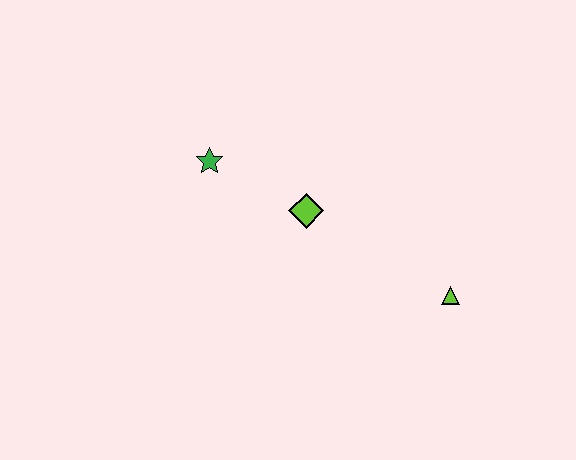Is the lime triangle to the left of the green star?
No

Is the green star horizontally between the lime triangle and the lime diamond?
No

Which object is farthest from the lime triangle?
The green star is farthest from the lime triangle.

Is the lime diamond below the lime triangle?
No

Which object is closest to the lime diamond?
The green star is closest to the lime diamond.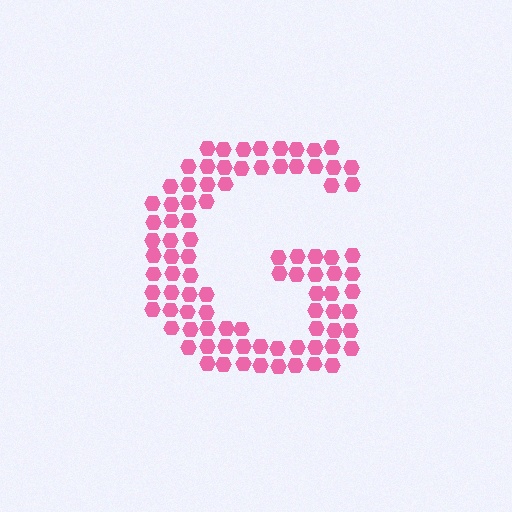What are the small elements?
The small elements are hexagons.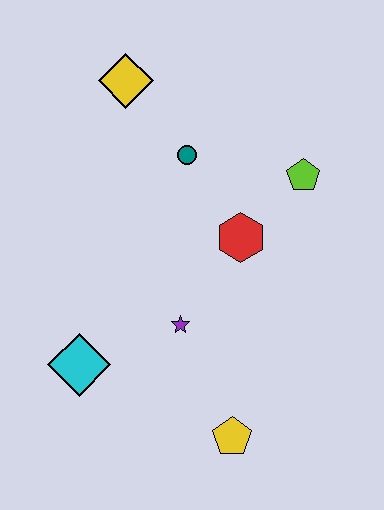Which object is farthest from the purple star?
The yellow diamond is farthest from the purple star.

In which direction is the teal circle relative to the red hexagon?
The teal circle is above the red hexagon.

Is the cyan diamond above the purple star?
No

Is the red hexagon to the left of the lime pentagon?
Yes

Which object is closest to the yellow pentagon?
The purple star is closest to the yellow pentagon.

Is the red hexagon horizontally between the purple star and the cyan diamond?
No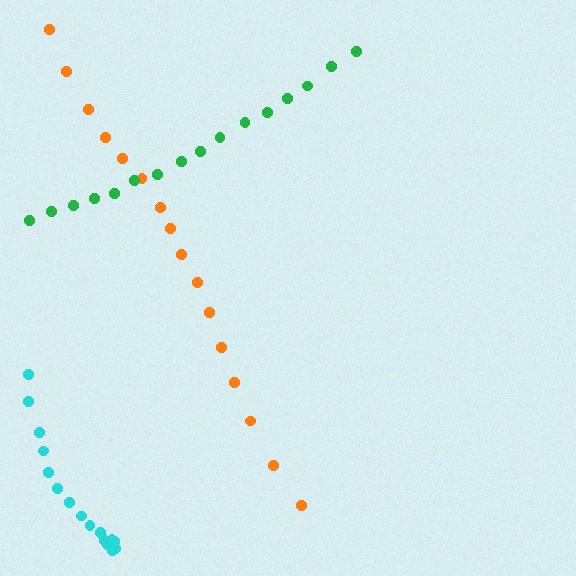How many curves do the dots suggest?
There are 3 distinct paths.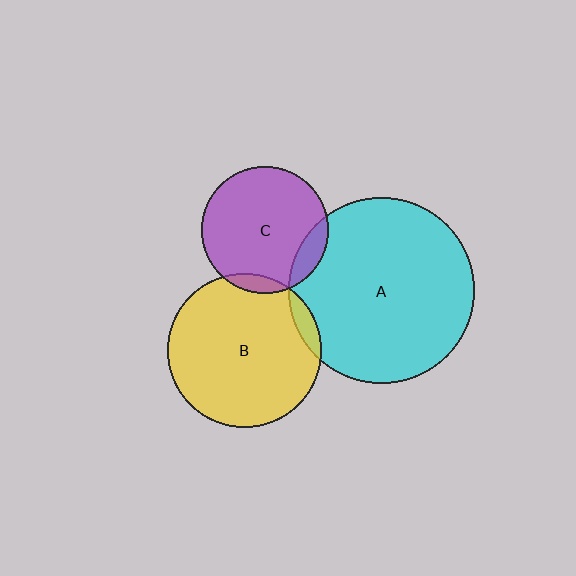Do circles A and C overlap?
Yes.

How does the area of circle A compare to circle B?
Approximately 1.5 times.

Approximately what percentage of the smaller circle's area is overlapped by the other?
Approximately 10%.